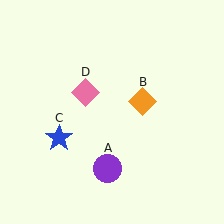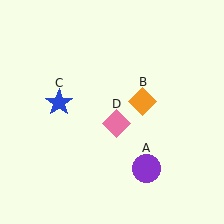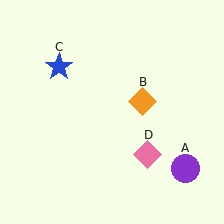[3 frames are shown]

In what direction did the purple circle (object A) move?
The purple circle (object A) moved right.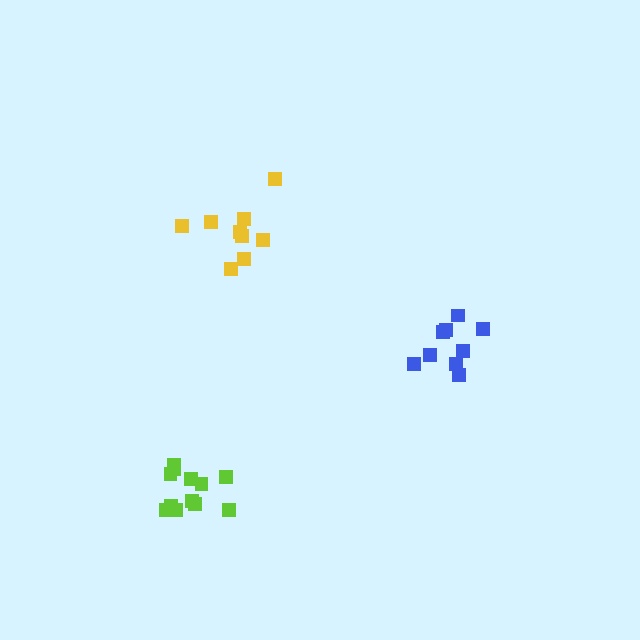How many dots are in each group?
Group 1: 9 dots, Group 2: 9 dots, Group 3: 12 dots (30 total).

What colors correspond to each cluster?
The clusters are colored: yellow, blue, lime.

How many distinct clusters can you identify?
There are 3 distinct clusters.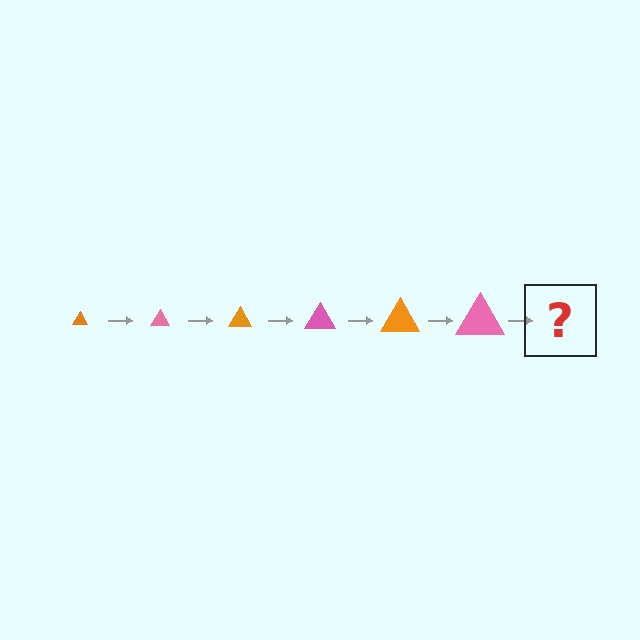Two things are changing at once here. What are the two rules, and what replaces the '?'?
The two rules are that the triangle grows larger each step and the color cycles through orange and pink. The '?' should be an orange triangle, larger than the previous one.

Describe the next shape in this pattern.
It should be an orange triangle, larger than the previous one.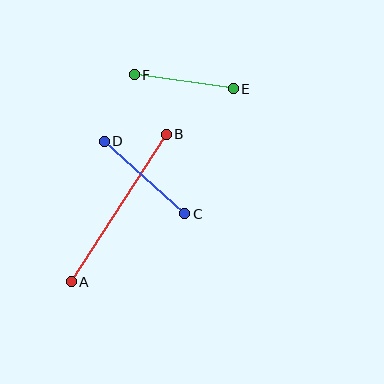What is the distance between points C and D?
The distance is approximately 109 pixels.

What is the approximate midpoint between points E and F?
The midpoint is at approximately (184, 82) pixels.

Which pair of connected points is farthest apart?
Points A and B are farthest apart.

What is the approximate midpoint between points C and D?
The midpoint is at approximately (144, 178) pixels.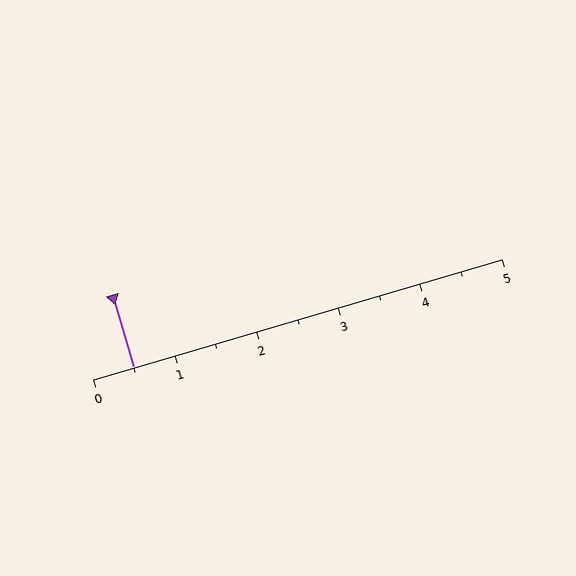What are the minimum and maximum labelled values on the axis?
The axis runs from 0 to 5.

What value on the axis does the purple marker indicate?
The marker indicates approximately 0.5.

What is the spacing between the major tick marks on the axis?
The major ticks are spaced 1 apart.